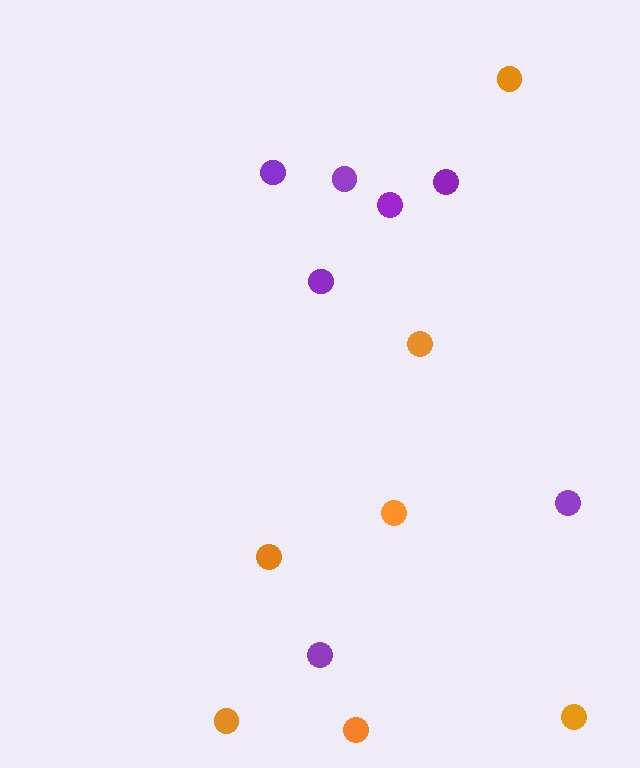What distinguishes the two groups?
There are 2 groups: one group of orange circles (7) and one group of purple circles (7).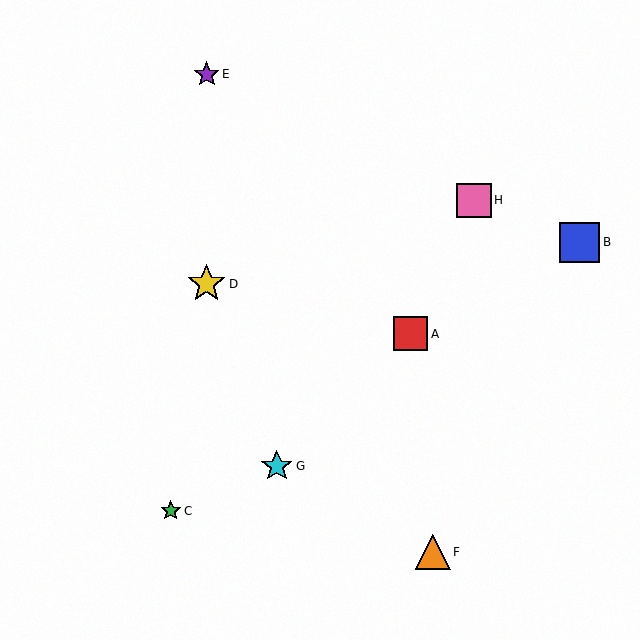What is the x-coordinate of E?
Object E is at x≈207.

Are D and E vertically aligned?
Yes, both are at x≈207.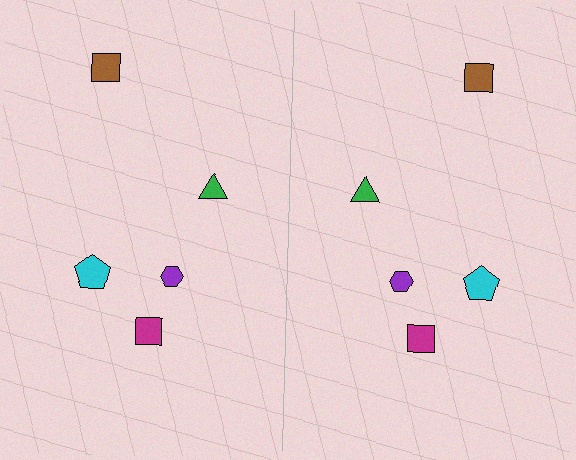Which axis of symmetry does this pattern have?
The pattern has a vertical axis of symmetry running through the center of the image.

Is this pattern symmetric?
Yes, this pattern has bilateral (reflection) symmetry.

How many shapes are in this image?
There are 10 shapes in this image.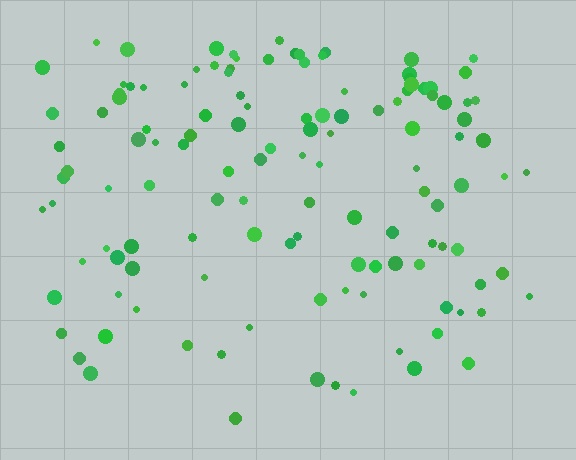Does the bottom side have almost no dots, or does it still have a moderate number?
Still a moderate number, just noticeably fewer than the top.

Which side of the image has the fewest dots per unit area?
The bottom.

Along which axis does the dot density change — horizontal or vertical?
Vertical.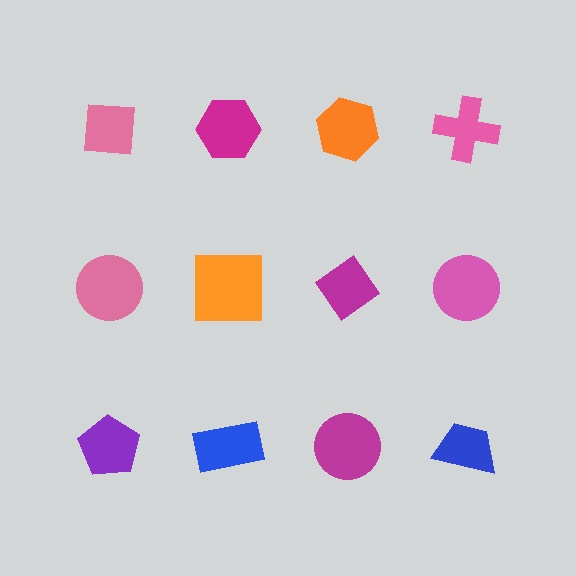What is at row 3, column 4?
A blue trapezoid.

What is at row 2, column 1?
A pink circle.